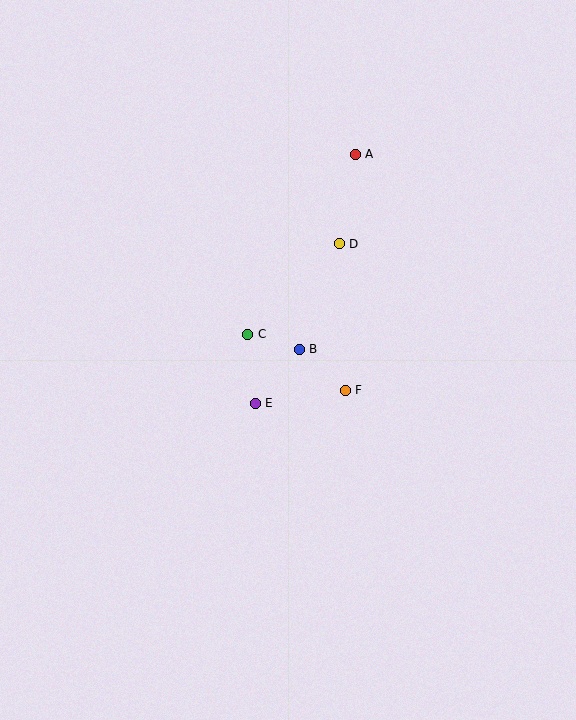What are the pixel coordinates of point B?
Point B is at (299, 349).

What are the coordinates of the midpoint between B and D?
The midpoint between B and D is at (319, 297).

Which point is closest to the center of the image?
Point B at (299, 349) is closest to the center.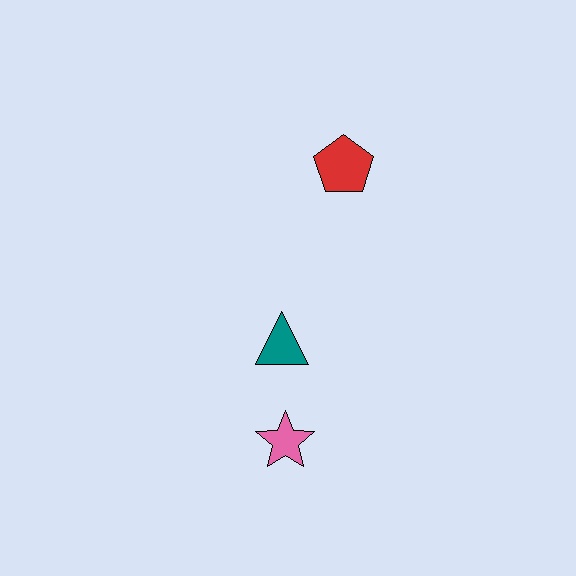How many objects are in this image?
There are 3 objects.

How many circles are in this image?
There are no circles.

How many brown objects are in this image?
There are no brown objects.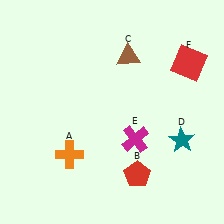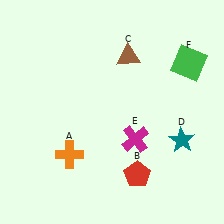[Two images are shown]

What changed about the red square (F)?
In Image 1, F is red. In Image 2, it changed to green.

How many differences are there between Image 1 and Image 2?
There is 1 difference between the two images.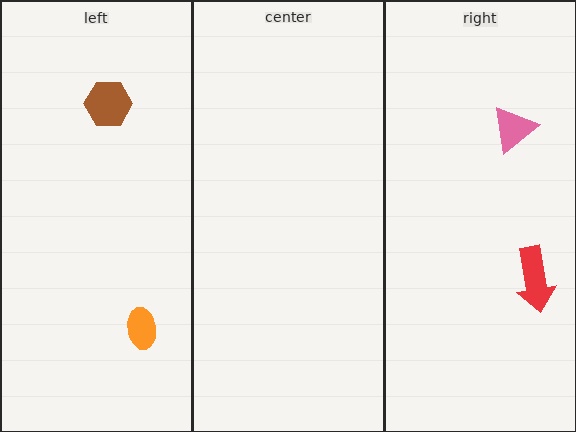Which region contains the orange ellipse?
The left region.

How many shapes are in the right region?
2.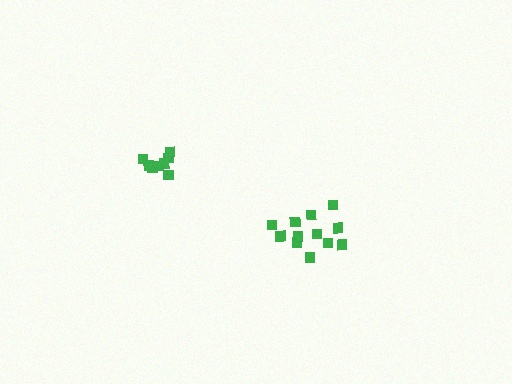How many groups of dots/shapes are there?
There are 2 groups.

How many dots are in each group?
Group 1: 12 dots, Group 2: 8 dots (20 total).